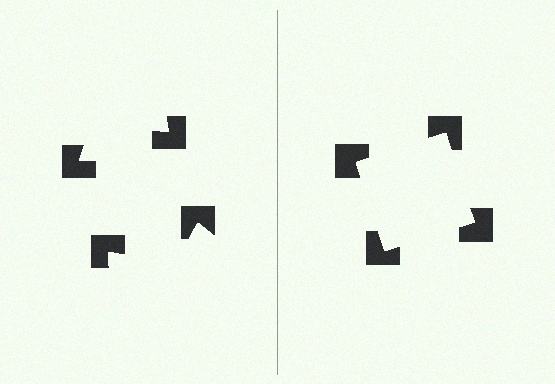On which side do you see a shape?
An illusory square appears on the right side. On the left side the wedge cuts are rotated, so no coherent shape forms.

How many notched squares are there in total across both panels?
8 — 4 on each side.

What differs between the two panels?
The notched squares are positioned identically on both sides; only the wedge orientations differ. On the right they align to a square; on the left they are misaligned.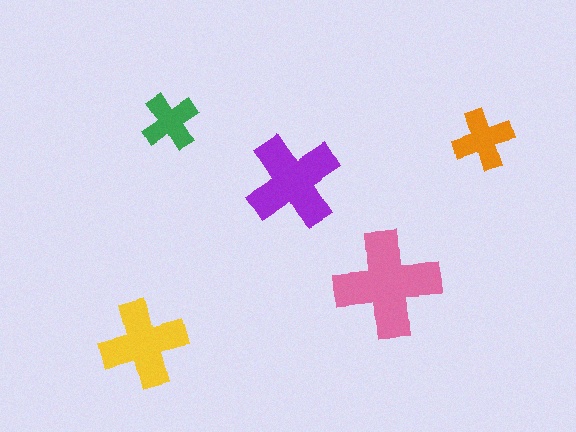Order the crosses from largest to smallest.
the pink one, the purple one, the yellow one, the orange one, the green one.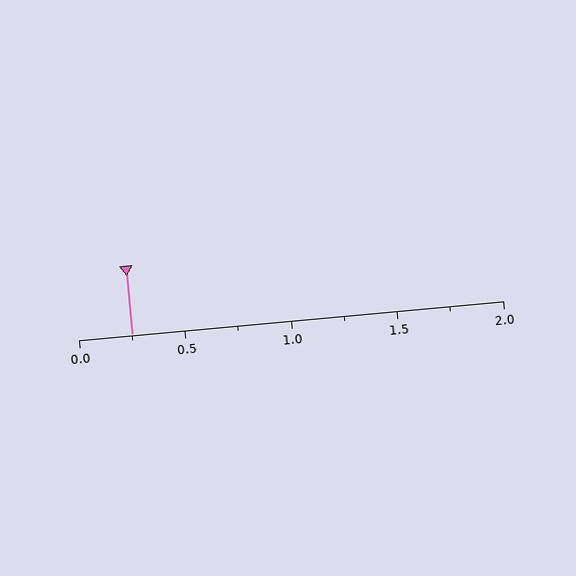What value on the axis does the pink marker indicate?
The marker indicates approximately 0.25.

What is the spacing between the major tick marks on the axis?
The major ticks are spaced 0.5 apart.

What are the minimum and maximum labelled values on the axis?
The axis runs from 0.0 to 2.0.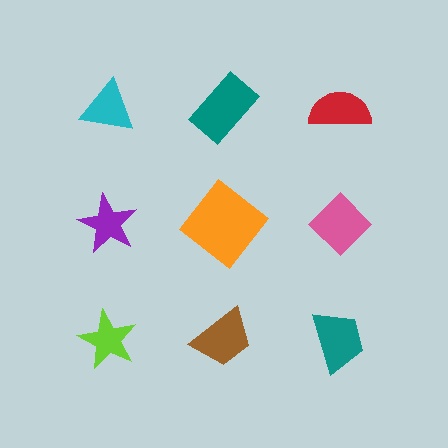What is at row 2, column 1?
A purple star.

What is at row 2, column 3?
A pink diamond.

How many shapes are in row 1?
3 shapes.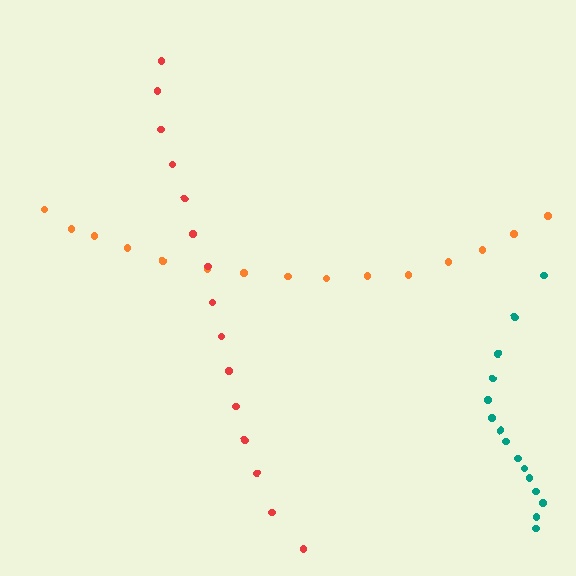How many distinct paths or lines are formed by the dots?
There are 3 distinct paths.